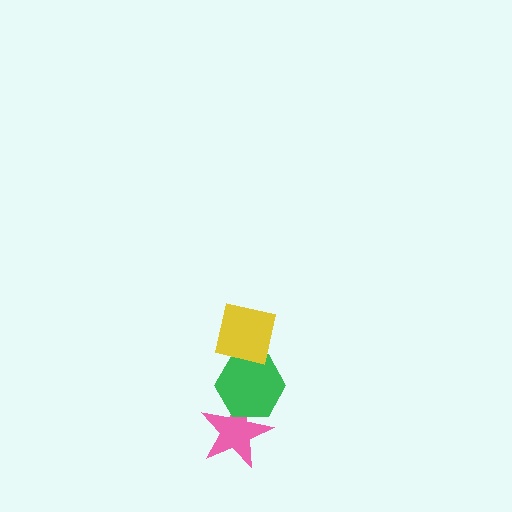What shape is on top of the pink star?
The green hexagon is on top of the pink star.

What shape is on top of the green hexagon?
The yellow square is on top of the green hexagon.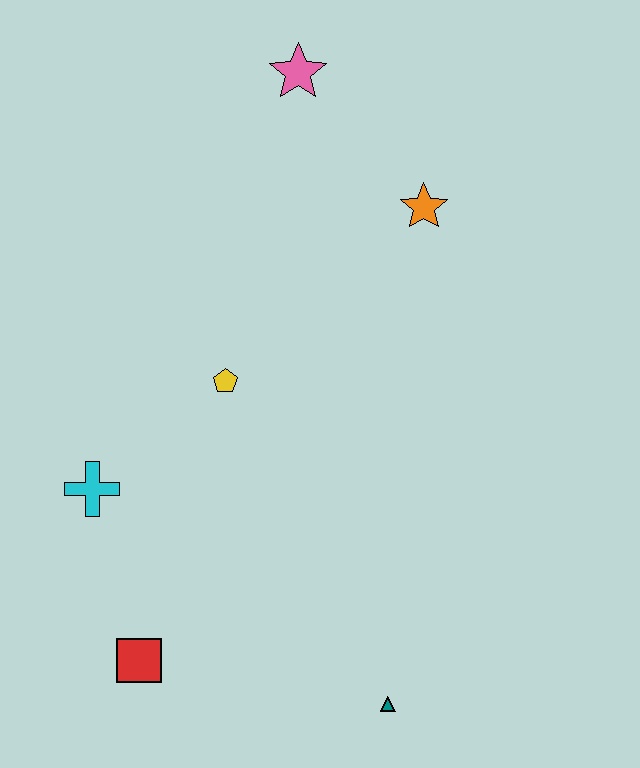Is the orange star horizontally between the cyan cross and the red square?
No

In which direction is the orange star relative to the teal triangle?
The orange star is above the teal triangle.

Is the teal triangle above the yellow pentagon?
No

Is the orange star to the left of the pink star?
No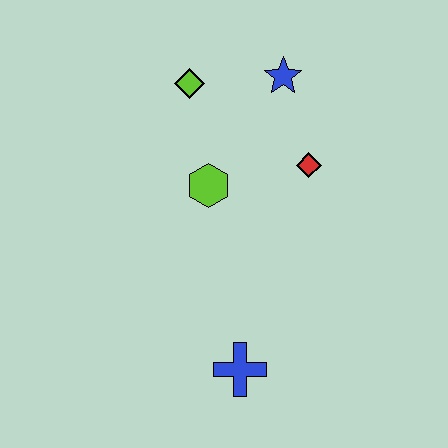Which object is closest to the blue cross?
The lime hexagon is closest to the blue cross.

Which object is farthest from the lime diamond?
The blue cross is farthest from the lime diamond.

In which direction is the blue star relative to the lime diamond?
The blue star is to the right of the lime diamond.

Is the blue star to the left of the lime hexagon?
No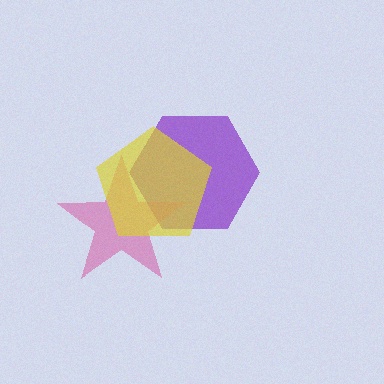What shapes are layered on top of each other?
The layered shapes are: a purple hexagon, a magenta star, a yellow pentagon.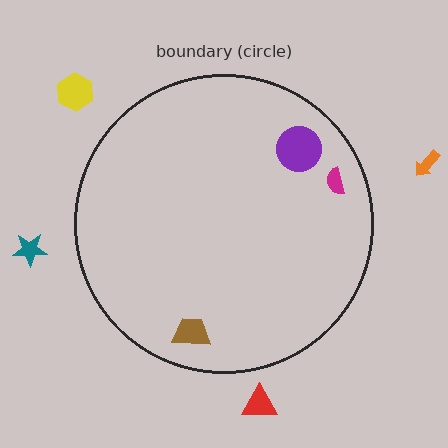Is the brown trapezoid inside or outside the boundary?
Inside.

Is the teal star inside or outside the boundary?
Outside.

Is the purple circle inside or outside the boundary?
Inside.